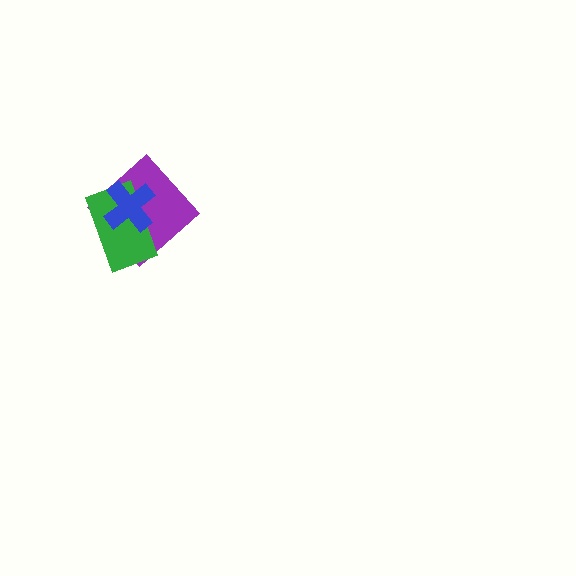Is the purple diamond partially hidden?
Yes, it is partially covered by another shape.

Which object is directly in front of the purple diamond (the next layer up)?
The green rectangle is directly in front of the purple diamond.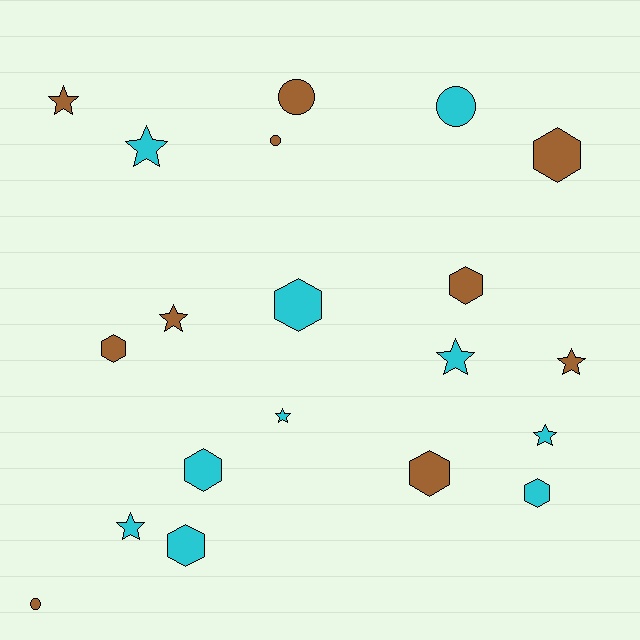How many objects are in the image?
There are 20 objects.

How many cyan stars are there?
There are 5 cyan stars.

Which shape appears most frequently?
Star, with 8 objects.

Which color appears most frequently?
Cyan, with 10 objects.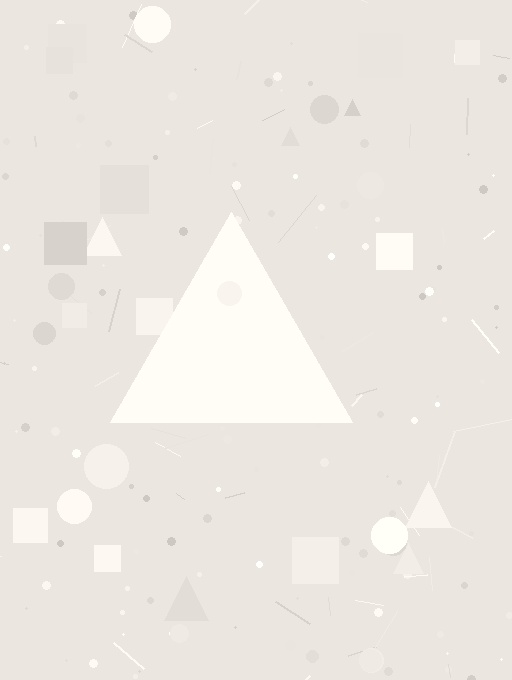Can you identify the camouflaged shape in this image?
The camouflaged shape is a triangle.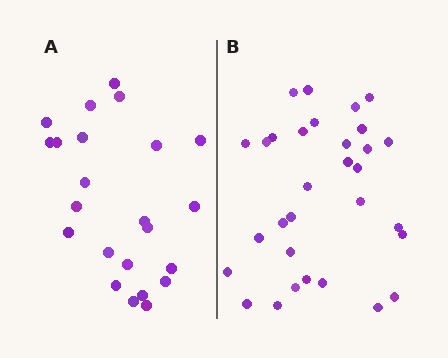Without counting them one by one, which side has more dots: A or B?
Region B (the right region) has more dots.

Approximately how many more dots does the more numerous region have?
Region B has roughly 8 or so more dots than region A.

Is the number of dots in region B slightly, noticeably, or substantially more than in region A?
Region B has noticeably more, but not dramatically so. The ratio is roughly 1.3 to 1.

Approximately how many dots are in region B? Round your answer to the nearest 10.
About 30 dots. (The exact count is 31, which rounds to 30.)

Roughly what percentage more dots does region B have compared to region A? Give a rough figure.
About 35% more.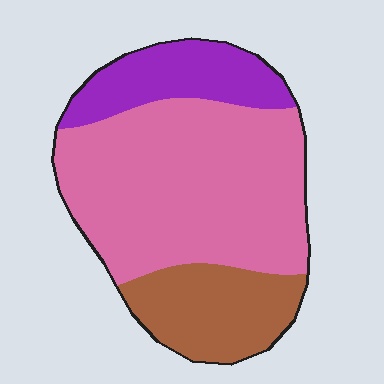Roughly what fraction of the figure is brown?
Brown takes up less than a quarter of the figure.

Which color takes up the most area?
Pink, at roughly 60%.